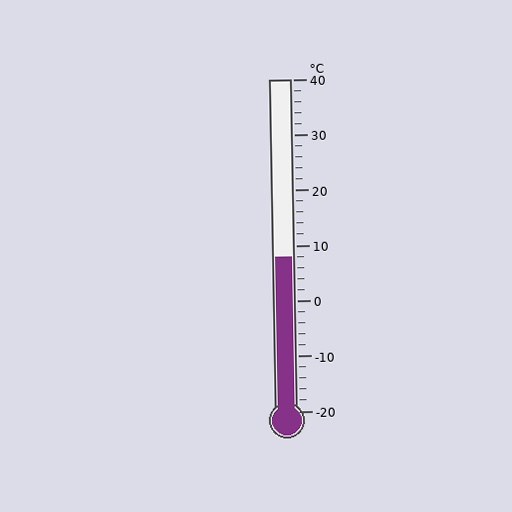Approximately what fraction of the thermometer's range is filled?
The thermometer is filled to approximately 45% of its range.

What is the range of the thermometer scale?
The thermometer scale ranges from -20°C to 40°C.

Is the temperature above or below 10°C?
The temperature is below 10°C.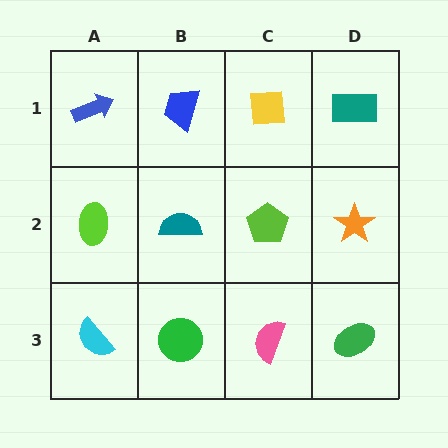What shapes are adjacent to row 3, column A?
A lime ellipse (row 2, column A), a green circle (row 3, column B).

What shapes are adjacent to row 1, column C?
A lime pentagon (row 2, column C), a blue trapezoid (row 1, column B), a teal rectangle (row 1, column D).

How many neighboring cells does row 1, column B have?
3.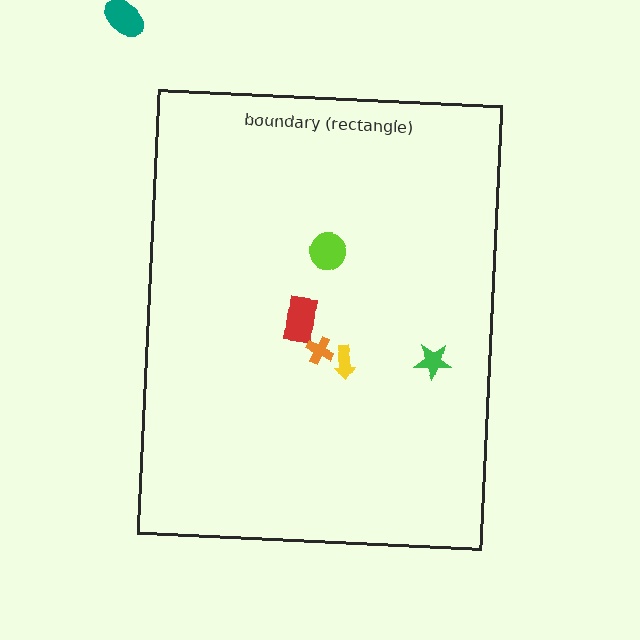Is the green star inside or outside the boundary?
Inside.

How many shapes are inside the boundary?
5 inside, 1 outside.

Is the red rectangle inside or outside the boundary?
Inside.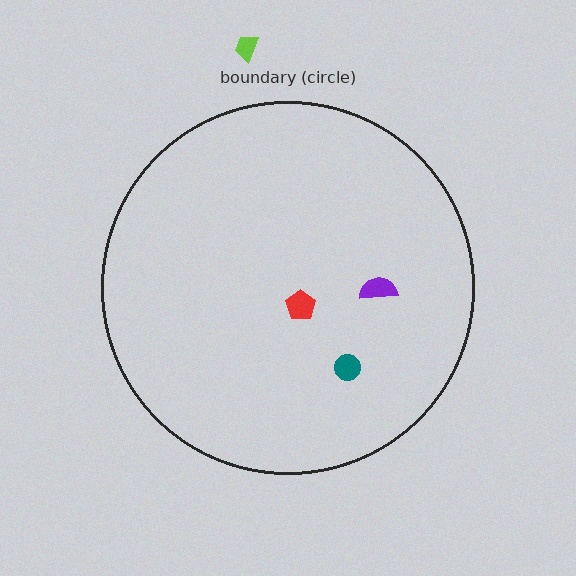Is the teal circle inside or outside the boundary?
Inside.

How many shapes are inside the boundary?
3 inside, 1 outside.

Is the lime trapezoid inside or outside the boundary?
Outside.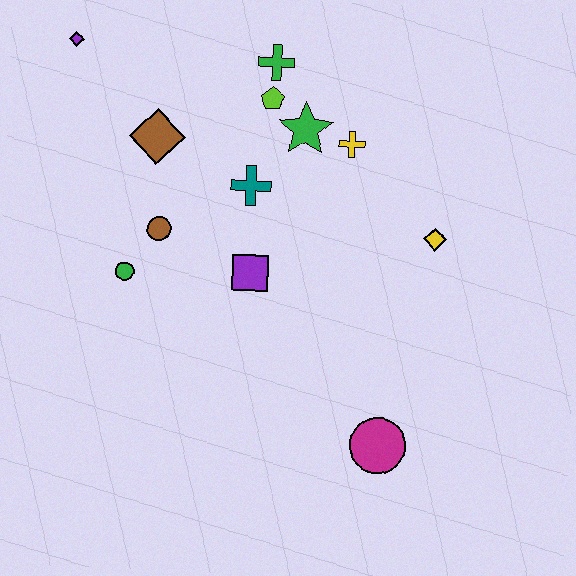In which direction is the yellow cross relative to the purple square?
The yellow cross is above the purple square.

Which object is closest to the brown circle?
The green circle is closest to the brown circle.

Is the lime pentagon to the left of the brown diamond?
No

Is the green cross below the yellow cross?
No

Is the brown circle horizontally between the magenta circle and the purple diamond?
Yes